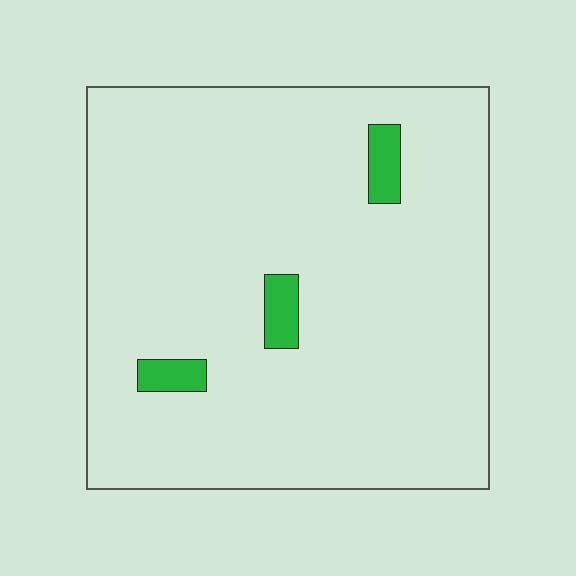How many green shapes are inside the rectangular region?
3.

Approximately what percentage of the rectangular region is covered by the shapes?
Approximately 5%.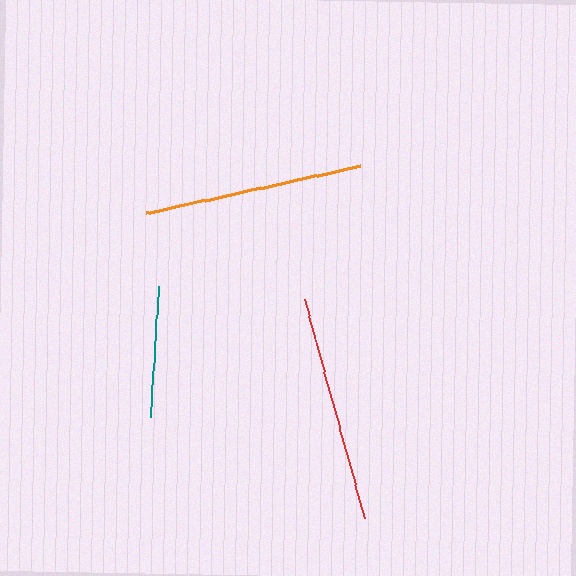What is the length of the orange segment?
The orange segment is approximately 220 pixels long.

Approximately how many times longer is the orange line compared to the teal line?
The orange line is approximately 1.7 times the length of the teal line.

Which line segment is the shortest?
The teal line is the shortest at approximately 132 pixels.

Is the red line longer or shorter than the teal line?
The red line is longer than the teal line.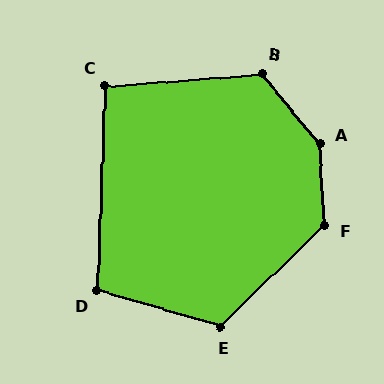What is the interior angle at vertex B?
Approximately 126 degrees (obtuse).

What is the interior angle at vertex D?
Approximately 104 degrees (obtuse).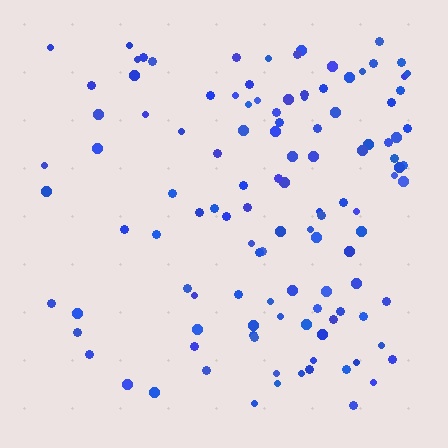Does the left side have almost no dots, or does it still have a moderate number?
Still a moderate number, just noticeably fewer than the right.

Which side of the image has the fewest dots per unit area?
The left.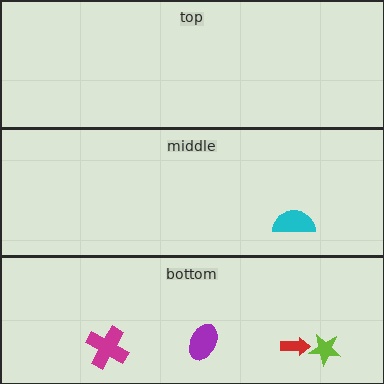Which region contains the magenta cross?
The bottom region.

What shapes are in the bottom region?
The magenta cross, the red arrow, the lime star, the purple ellipse.